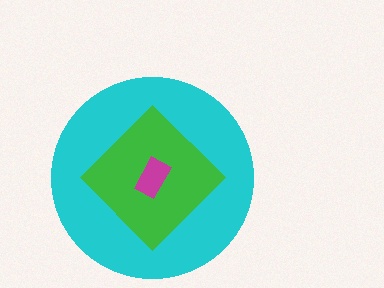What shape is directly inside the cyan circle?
The green diamond.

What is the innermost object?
The magenta rectangle.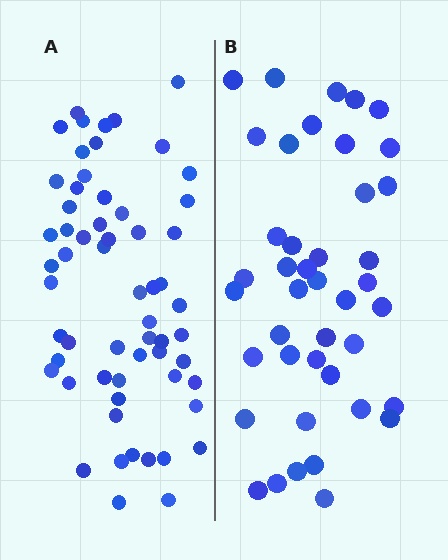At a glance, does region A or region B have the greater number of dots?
Region A (the left region) has more dots.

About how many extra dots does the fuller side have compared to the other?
Region A has approximately 20 more dots than region B.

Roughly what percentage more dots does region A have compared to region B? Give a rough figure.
About 45% more.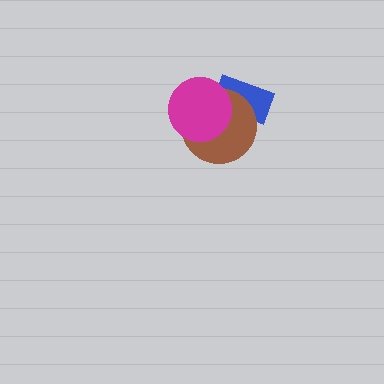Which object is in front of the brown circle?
The magenta circle is in front of the brown circle.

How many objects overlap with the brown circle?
2 objects overlap with the brown circle.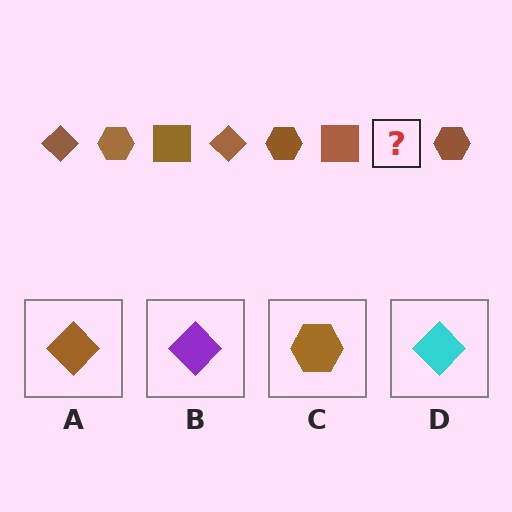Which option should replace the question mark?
Option A.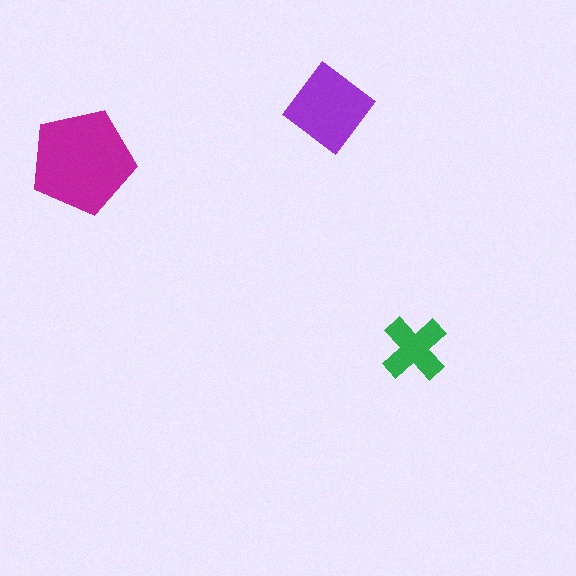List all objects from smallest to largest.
The green cross, the purple diamond, the magenta pentagon.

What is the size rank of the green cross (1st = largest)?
3rd.